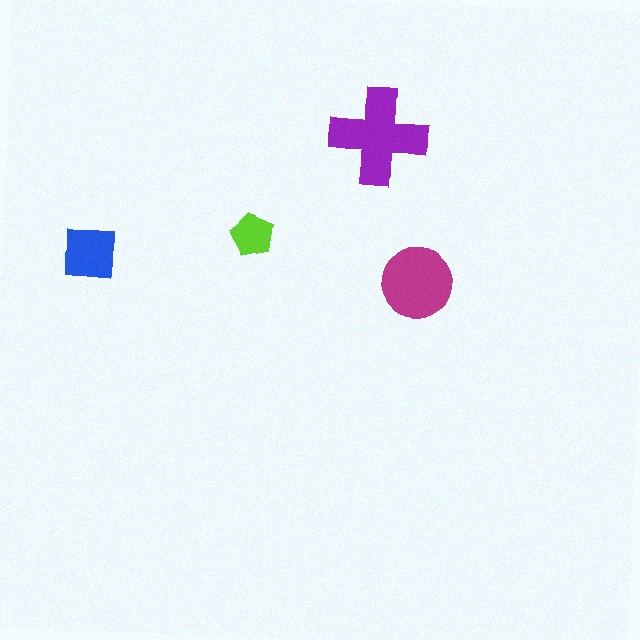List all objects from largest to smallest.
The purple cross, the magenta circle, the blue square, the lime pentagon.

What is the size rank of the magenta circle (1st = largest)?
2nd.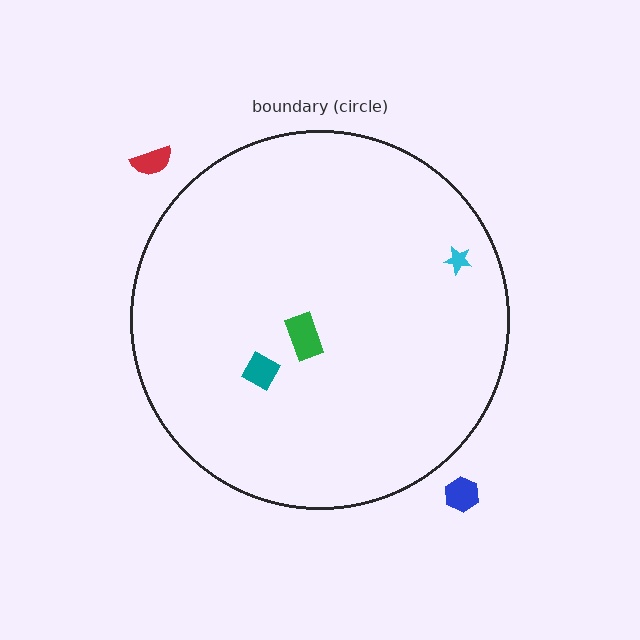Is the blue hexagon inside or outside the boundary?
Outside.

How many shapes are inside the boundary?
3 inside, 2 outside.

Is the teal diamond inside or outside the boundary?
Inside.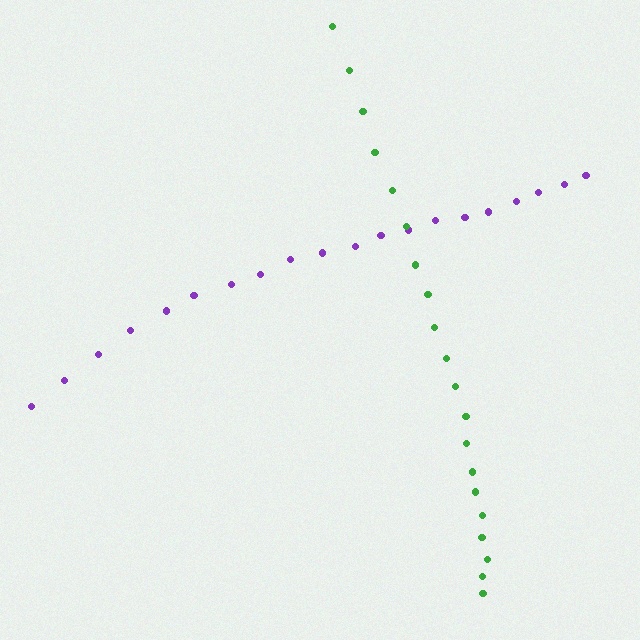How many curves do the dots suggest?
There are 2 distinct paths.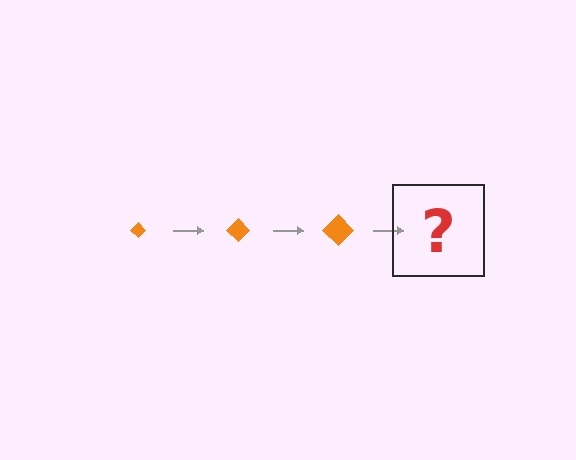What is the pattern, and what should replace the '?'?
The pattern is that the diamond gets progressively larger each step. The '?' should be an orange diamond, larger than the previous one.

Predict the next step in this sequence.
The next step is an orange diamond, larger than the previous one.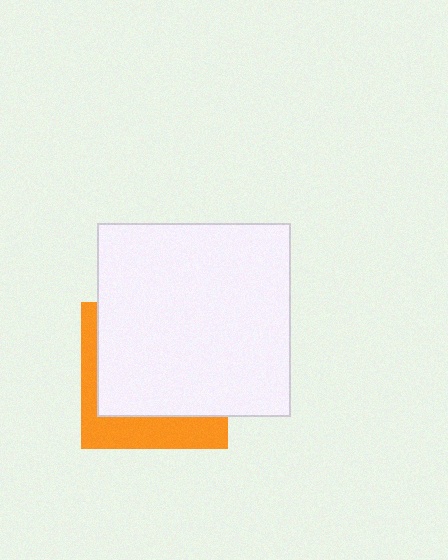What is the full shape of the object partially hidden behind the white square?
The partially hidden object is an orange square.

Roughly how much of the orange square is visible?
A small part of it is visible (roughly 30%).